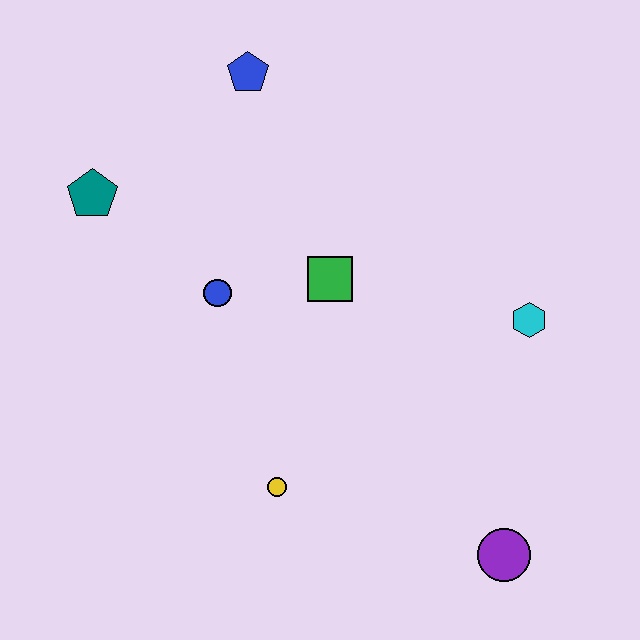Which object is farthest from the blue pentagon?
The purple circle is farthest from the blue pentagon.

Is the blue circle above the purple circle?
Yes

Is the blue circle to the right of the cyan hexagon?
No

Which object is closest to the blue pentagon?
The teal pentagon is closest to the blue pentagon.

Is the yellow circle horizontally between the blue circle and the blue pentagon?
No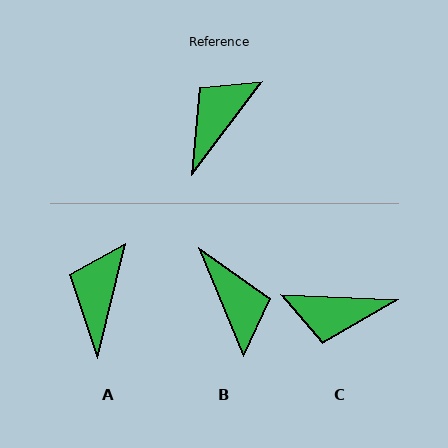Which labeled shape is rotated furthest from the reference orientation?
C, about 125 degrees away.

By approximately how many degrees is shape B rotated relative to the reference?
Approximately 121 degrees clockwise.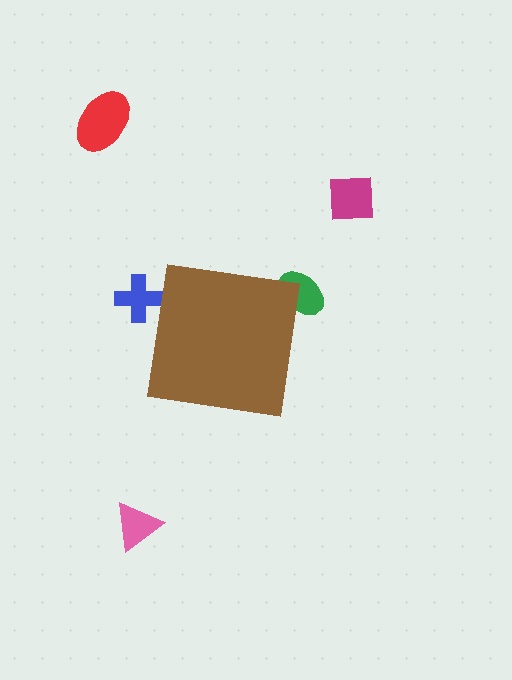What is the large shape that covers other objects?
A brown square.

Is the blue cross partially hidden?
Yes, the blue cross is partially hidden behind the brown square.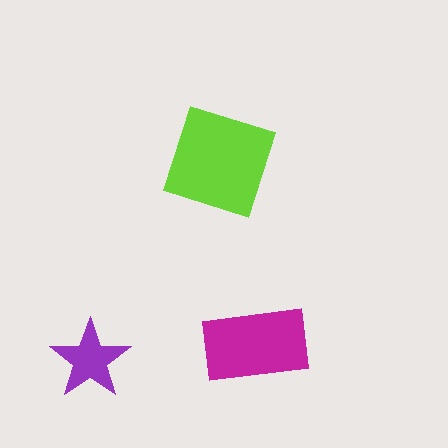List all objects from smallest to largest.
The purple star, the magenta rectangle, the lime square.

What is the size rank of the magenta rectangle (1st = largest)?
2nd.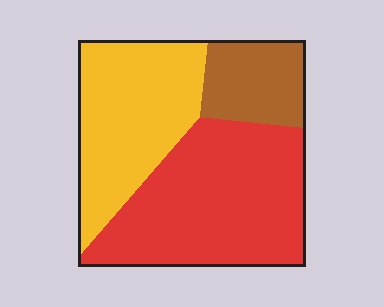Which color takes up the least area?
Brown, at roughly 15%.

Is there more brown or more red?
Red.